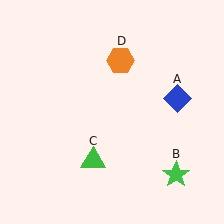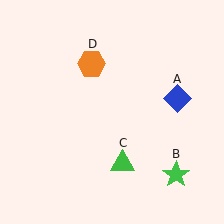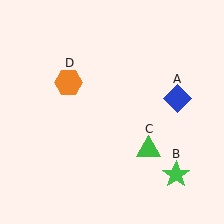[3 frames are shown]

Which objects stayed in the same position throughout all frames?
Blue diamond (object A) and green star (object B) remained stationary.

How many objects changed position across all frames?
2 objects changed position: green triangle (object C), orange hexagon (object D).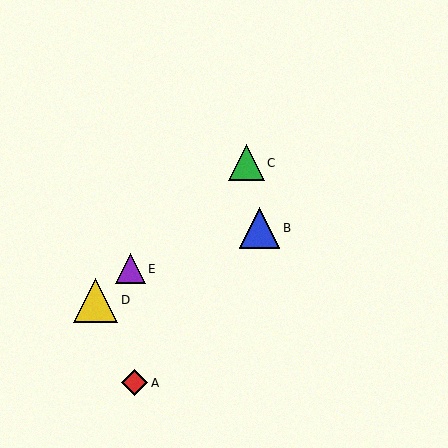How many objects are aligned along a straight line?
3 objects (C, D, E) are aligned along a straight line.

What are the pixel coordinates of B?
Object B is at (260, 228).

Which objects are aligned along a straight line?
Objects C, D, E are aligned along a straight line.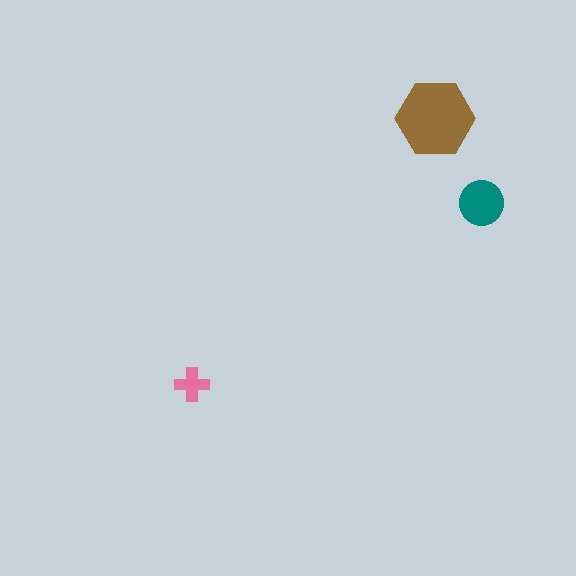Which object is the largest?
The brown hexagon.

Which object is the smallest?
The pink cross.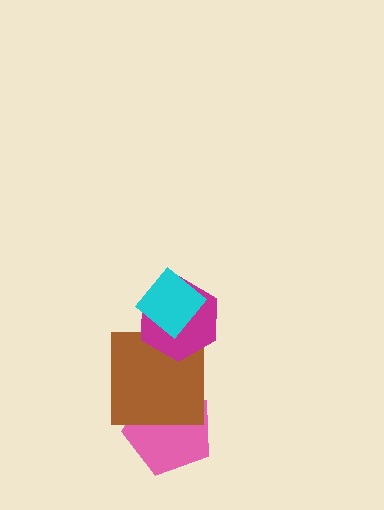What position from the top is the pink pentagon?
The pink pentagon is 4th from the top.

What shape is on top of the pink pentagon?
The brown square is on top of the pink pentagon.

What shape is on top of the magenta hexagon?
The cyan diamond is on top of the magenta hexagon.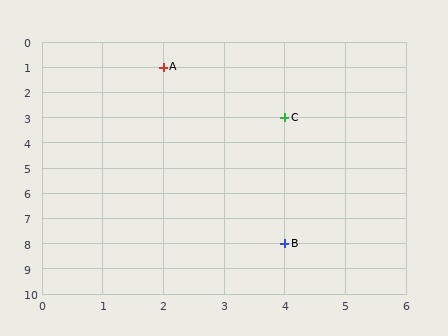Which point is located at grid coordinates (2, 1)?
Point A is at (2, 1).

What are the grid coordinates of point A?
Point A is at grid coordinates (2, 1).